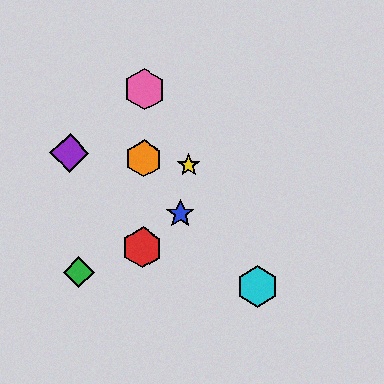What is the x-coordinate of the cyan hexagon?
The cyan hexagon is at x≈258.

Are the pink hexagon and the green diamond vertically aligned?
No, the pink hexagon is at x≈144 and the green diamond is at x≈79.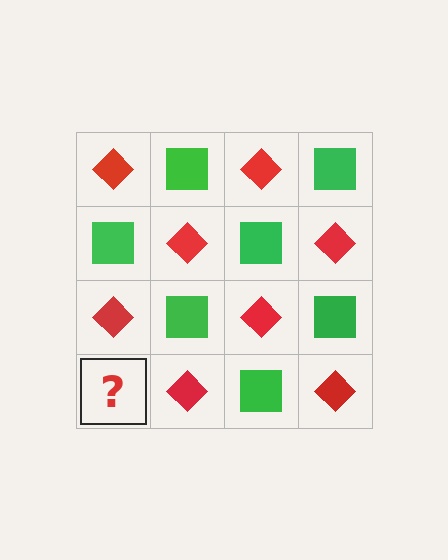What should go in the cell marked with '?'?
The missing cell should contain a green square.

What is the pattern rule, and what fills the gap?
The rule is that it alternates red diamond and green square in a checkerboard pattern. The gap should be filled with a green square.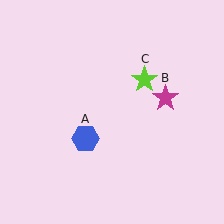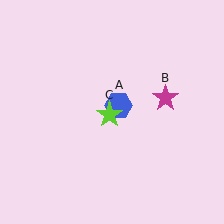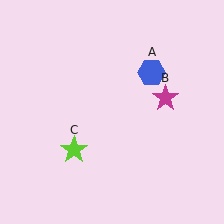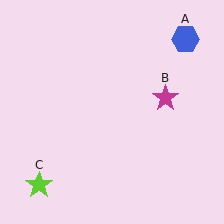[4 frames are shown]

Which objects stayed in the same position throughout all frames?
Magenta star (object B) remained stationary.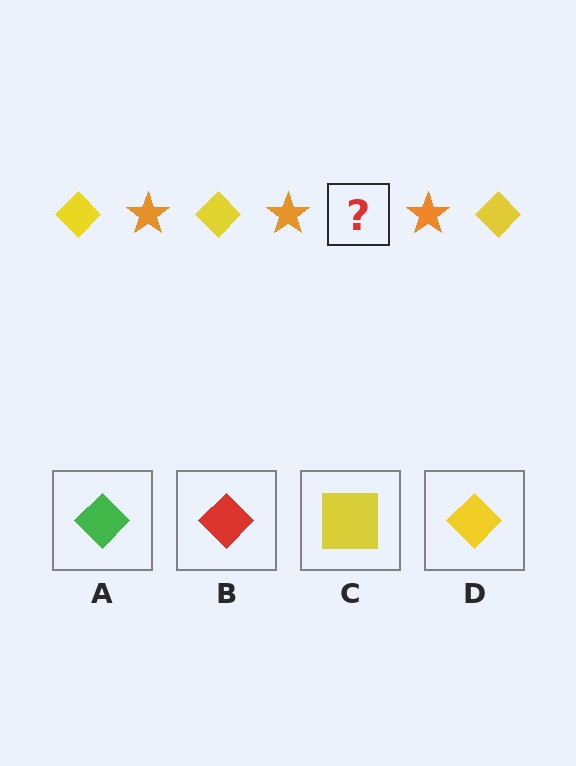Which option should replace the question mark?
Option D.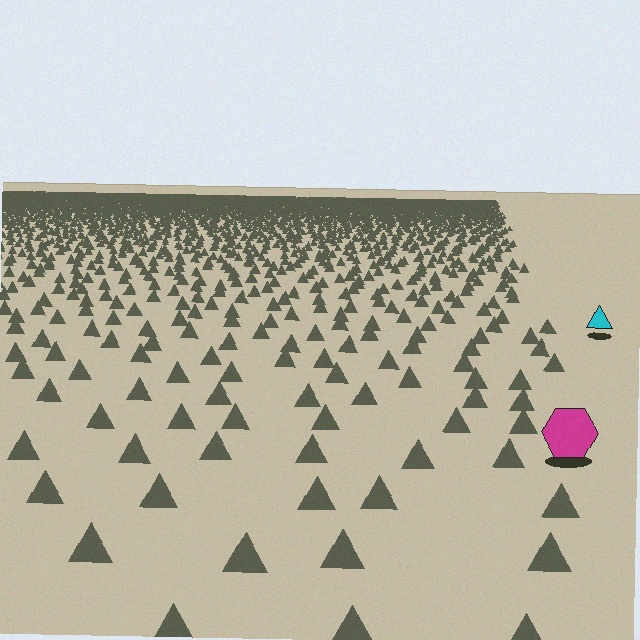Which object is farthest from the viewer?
The cyan triangle is farthest from the viewer. It appears smaller and the ground texture around it is denser.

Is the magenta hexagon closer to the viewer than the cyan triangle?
Yes. The magenta hexagon is closer — you can tell from the texture gradient: the ground texture is coarser near it.